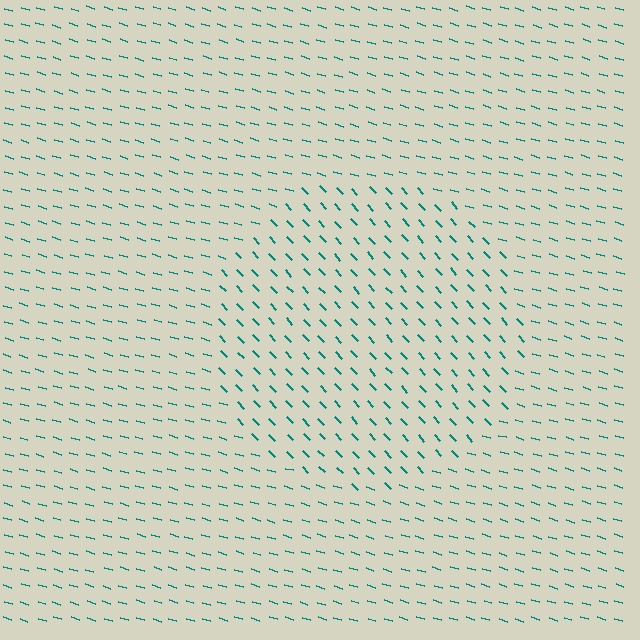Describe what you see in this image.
The image is filled with small teal line segments. A circle region in the image has lines oriented differently from the surrounding lines, creating a visible texture boundary.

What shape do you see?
I see a circle.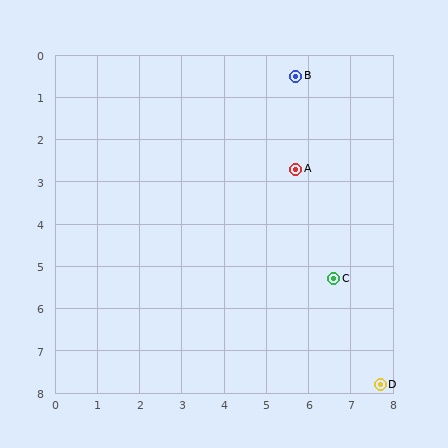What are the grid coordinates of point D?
Point D is at approximately (7.7, 7.8).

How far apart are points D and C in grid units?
Points D and C are about 2.7 grid units apart.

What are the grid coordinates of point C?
Point C is at approximately (6.6, 5.3).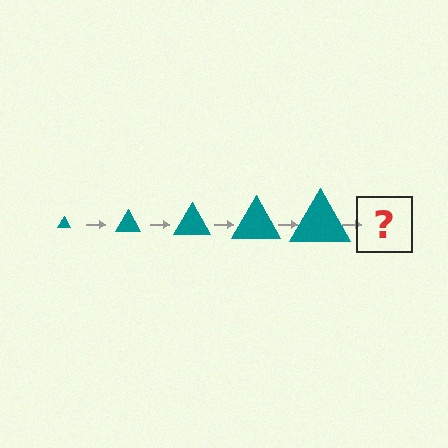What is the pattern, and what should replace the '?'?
The pattern is that the triangle gets progressively larger each step. The '?' should be a teal triangle, larger than the previous one.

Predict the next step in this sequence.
The next step is a teal triangle, larger than the previous one.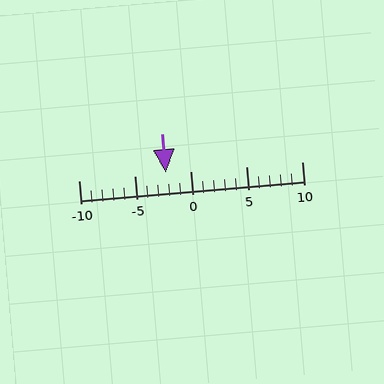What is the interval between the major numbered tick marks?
The major tick marks are spaced 5 units apart.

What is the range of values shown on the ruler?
The ruler shows values from -10 to 10.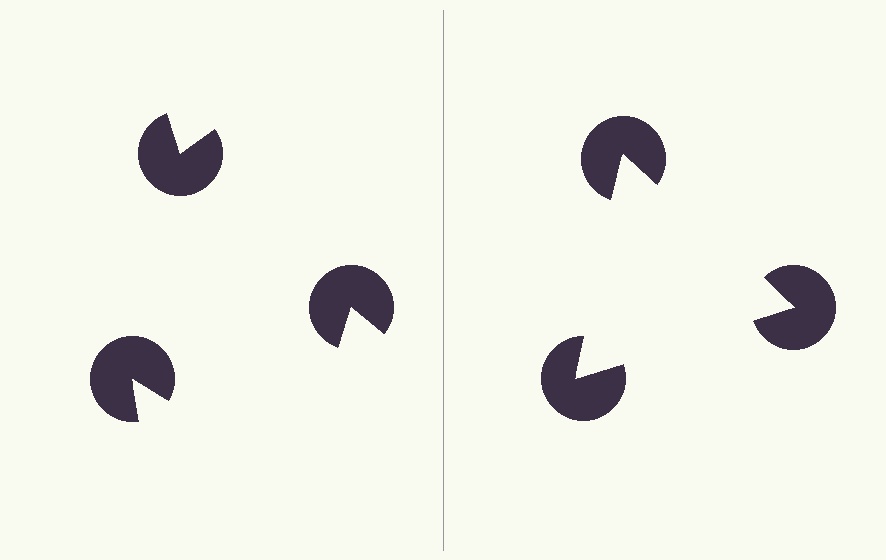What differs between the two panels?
The pac-man discs are positioned identically on both sides; only the wedge orientations differ. On the right they align to a triangle; on the left they are misaligned.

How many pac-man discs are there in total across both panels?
6 — 3 on each side.